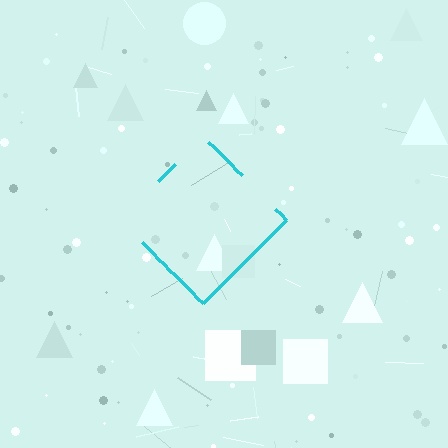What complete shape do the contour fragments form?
The contour fragments form a diamond.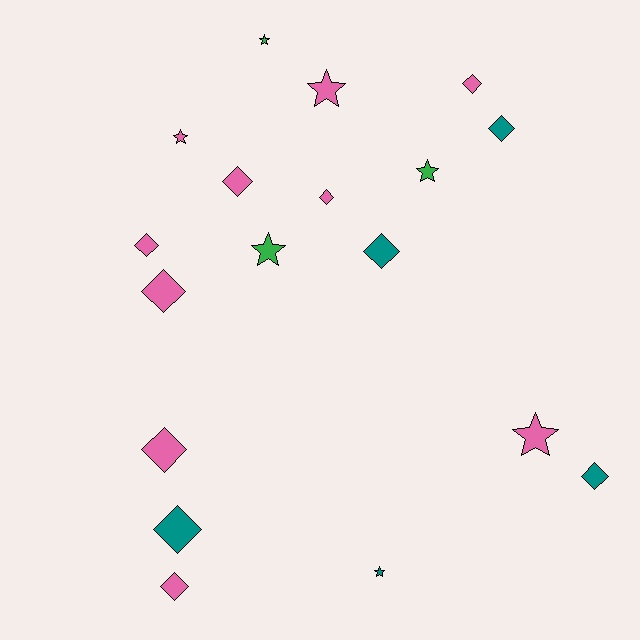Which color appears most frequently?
Pink, with 10 objects.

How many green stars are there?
There are 3 green stars.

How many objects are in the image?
There are 18 objects.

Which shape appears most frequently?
Diamond, with 11 objects.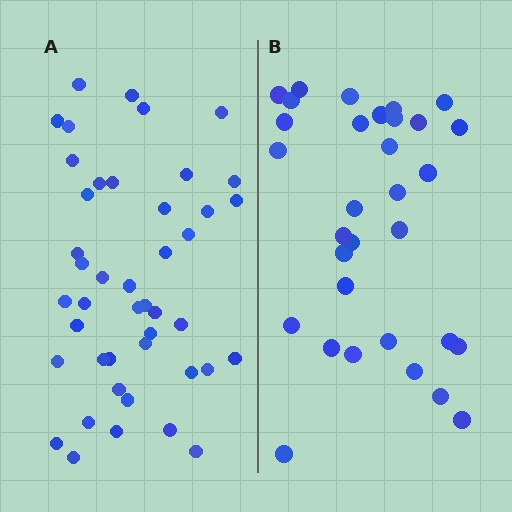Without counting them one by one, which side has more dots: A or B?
Region A (the left region) has more dots.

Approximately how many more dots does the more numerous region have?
Region A has roughly 12 or so more dots than region B.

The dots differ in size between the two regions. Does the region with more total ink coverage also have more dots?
No. Region B has more total ink coverage because its dots are larger, but region A actually contains more individual dots. Total area can be misleading — the number of items is what matters here.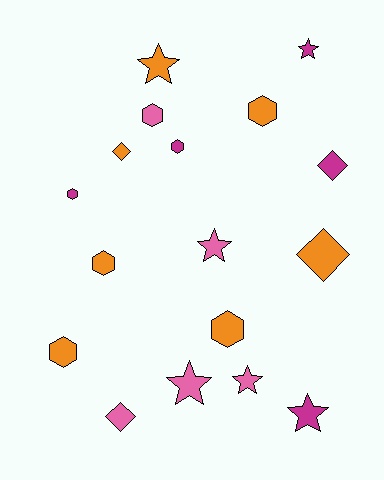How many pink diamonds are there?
There is 1 pink diamond.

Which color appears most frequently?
Orange, with 7 objects.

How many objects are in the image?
There are 17 objects.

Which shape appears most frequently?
Hexagon, with 7 objects.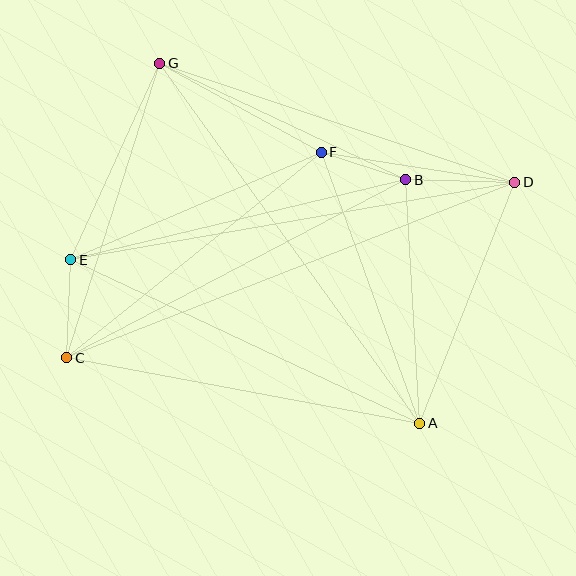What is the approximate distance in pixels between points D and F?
The distance between D and F is approximately 196 pixels.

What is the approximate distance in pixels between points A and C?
The distance between A and C is approximately 359 pixels.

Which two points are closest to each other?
Points B and F are closest to each other.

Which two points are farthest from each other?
Points C and D are farthest from each other.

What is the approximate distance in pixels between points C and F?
The distance between C and F is approximately 327 pixels.